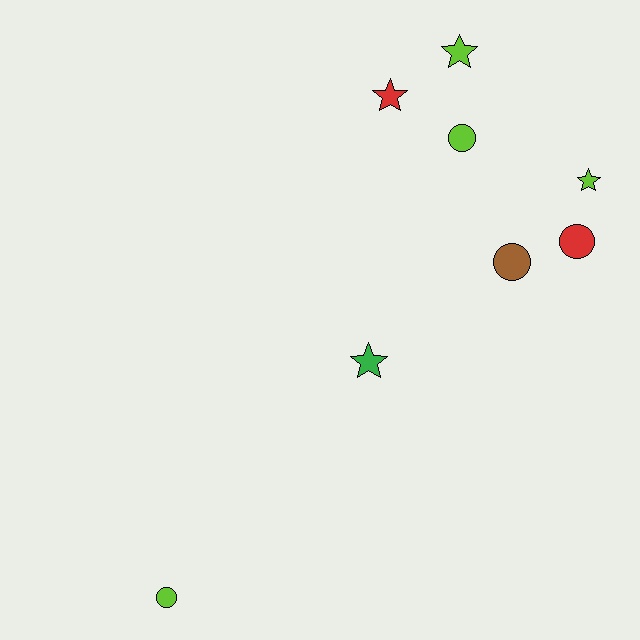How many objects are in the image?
There are 8 objects.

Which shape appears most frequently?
Circle, with 4 objects.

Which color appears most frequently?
Lime, with 4 objects.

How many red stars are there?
There is 1 red star.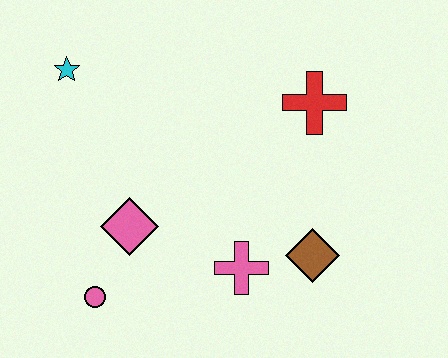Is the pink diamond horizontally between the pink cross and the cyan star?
Yes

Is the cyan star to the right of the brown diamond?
No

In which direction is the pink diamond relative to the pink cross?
The pink diamond is to the left of the pink cross.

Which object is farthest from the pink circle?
The red cross is farthest from the pink circle.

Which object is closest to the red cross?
The brown diamond is closest to the red cross.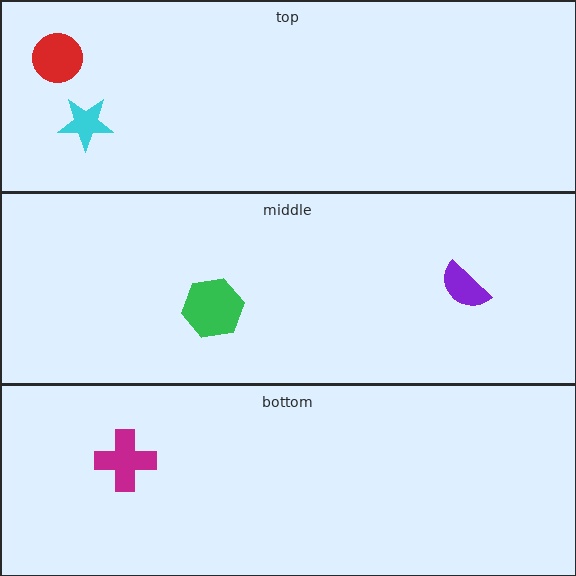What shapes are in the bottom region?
The magenta cross.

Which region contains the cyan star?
The top region.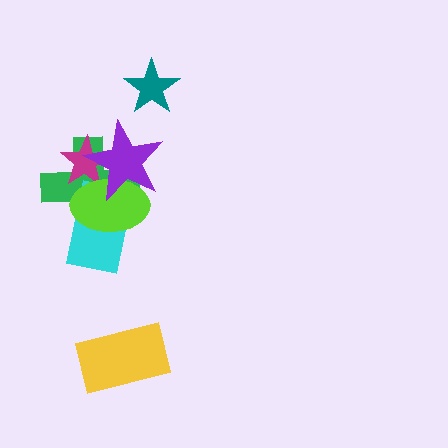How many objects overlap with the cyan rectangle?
3 objects overlap with the cyan rectangle.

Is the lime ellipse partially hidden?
Yes, it is partially covered by another shape.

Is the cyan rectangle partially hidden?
Yes, it is partially covered by another shape.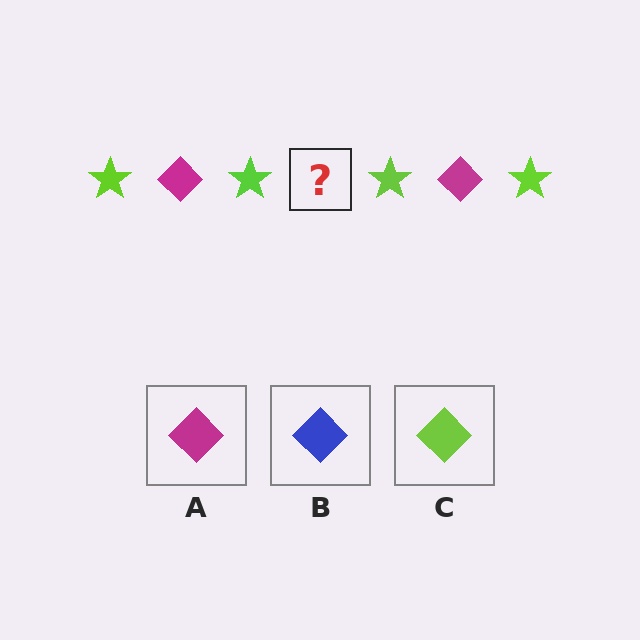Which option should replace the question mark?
Option A.